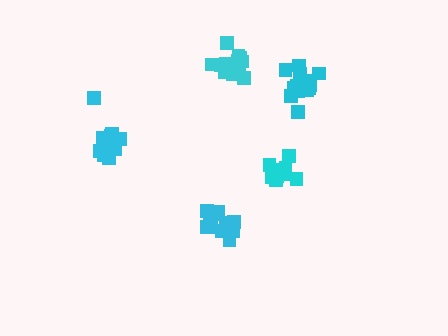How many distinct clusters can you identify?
There are 5 distinct clusters.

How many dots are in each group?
Group 1: 14 dots, Group 2: 14 dots, Group 3: 15 dots, Group 4: 14 dots, Group 5: 15 dots (72 total).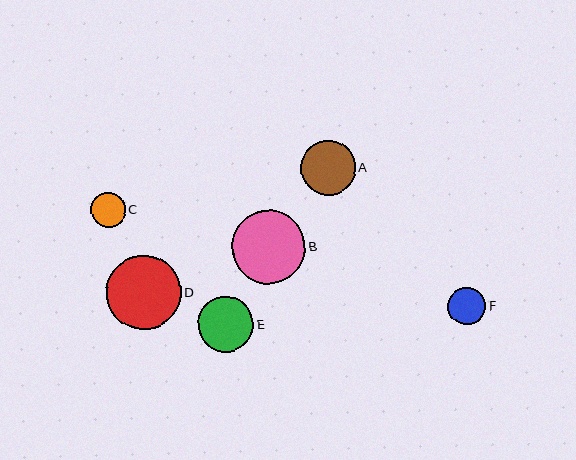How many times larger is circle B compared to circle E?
Circle B is approximately 1.3 times the size of circle E.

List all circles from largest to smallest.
From largest to smallest: D, B, E, A, F, C.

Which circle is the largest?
Circle D is the largest with a size of approximately 74 pixels.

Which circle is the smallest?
Circle C is the smallest with a size of approximately 35 pixels.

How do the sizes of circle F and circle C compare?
Circle F and circle C are approximately the same size.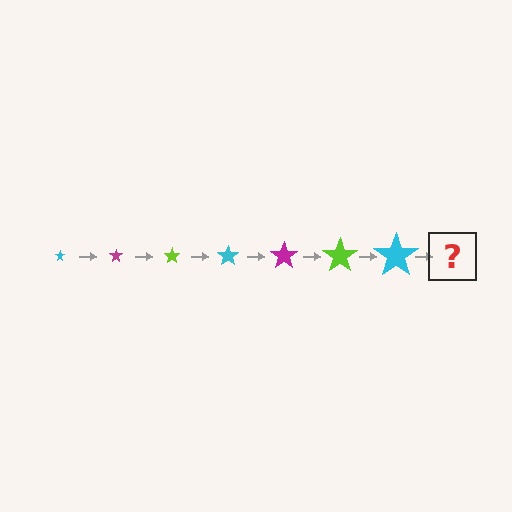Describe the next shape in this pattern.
It should be a magenta star, larger than the previous one.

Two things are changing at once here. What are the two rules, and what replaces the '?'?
The two rules are that the star grows larger each step and the color cycles through cyan, magenta, and lime. The '?' should be a magenta star, larger than the previous one.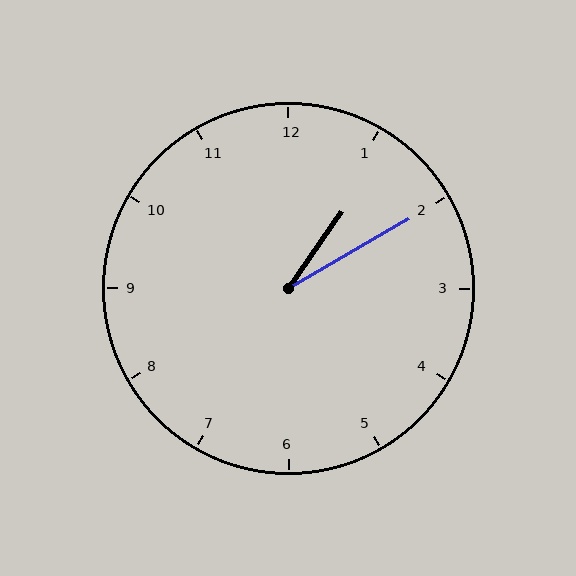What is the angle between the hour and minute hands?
Approximately 25 degrees.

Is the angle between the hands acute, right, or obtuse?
It is acute.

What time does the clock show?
1:10.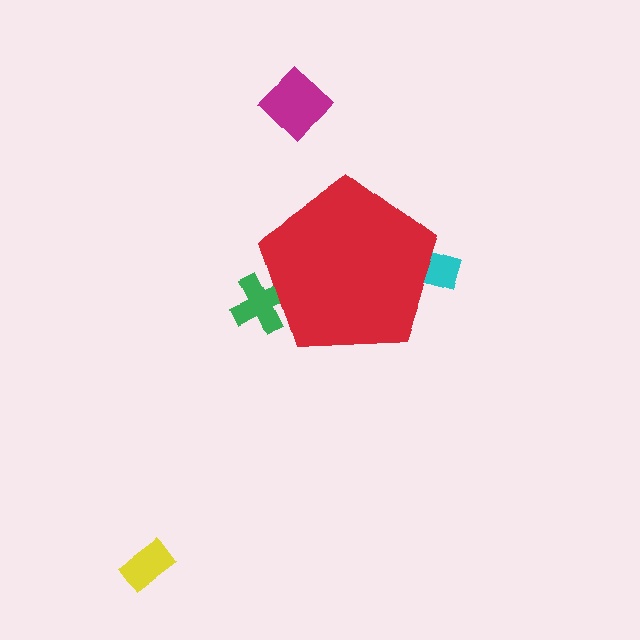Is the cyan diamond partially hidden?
Yes, the cyan diamond is partially hidden behind the red pentagon.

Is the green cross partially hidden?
Yes, the green cross is partially hidden behind the red pentagon.